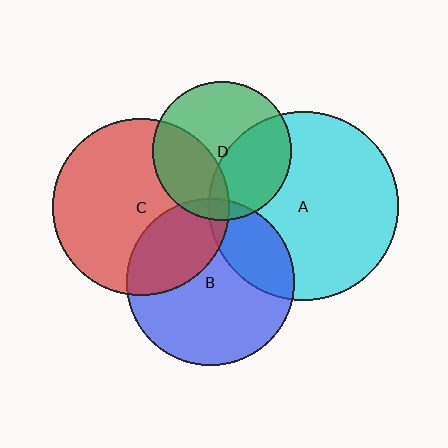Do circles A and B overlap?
Yes.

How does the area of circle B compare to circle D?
Approximately 1.5 times.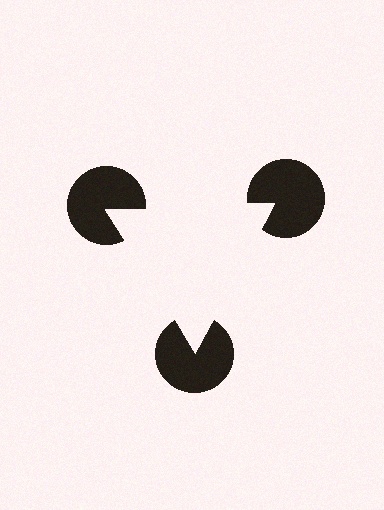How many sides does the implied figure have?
3 sides.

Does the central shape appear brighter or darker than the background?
It typically appears slightly brighter than the background, even though no actual brightness change is drawn.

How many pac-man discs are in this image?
There are 3 — one at each vertex of the illusory triangle.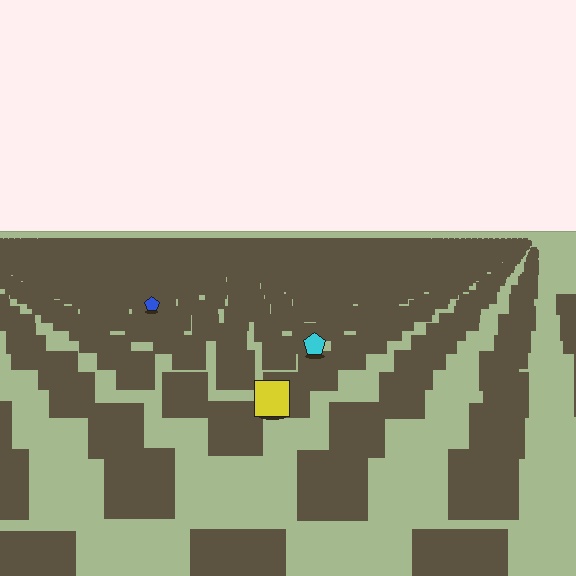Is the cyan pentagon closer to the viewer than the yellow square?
No. The yellow square is closer — you can tell from the texture gradient: the ground texture is coarser near it.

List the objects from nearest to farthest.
From nearest to farthest: the yellow square, the cyan pentagon, the blue pentagon.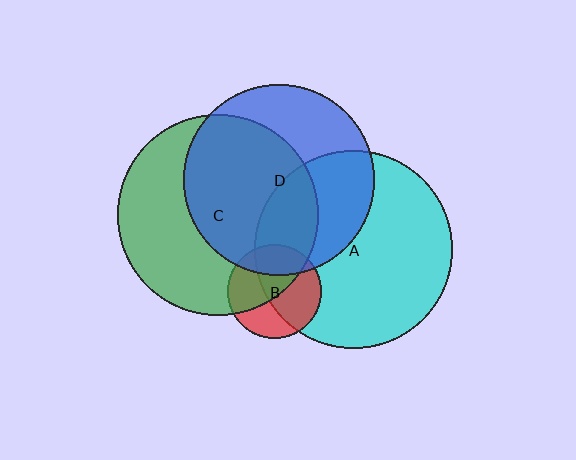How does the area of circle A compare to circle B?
Approximately 4.4 times.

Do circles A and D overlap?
Yes.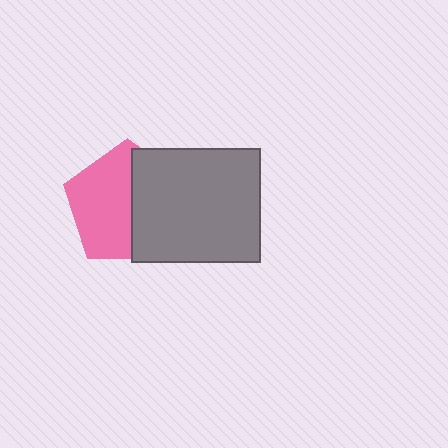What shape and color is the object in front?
The object in front is a gray rectangle.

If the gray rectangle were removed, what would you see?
You would see the complete pink pentagon.